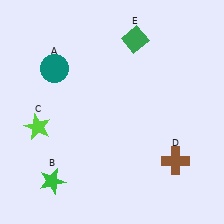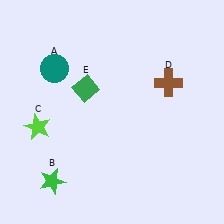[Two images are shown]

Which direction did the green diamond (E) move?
The green diamond (E) moved left.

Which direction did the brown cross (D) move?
The brown cross (D) moved up.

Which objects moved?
The objects that moved are: the brown cross (D), the green diamond (E).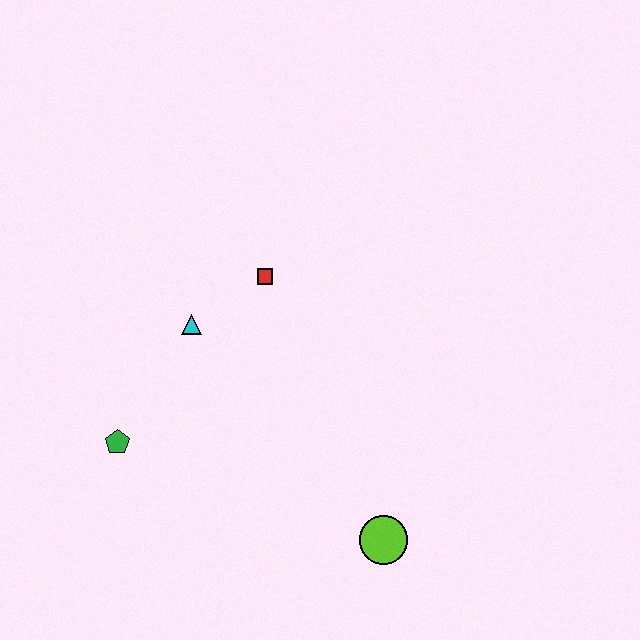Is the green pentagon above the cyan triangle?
No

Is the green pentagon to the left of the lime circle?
Yes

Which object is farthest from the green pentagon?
The lime circle is farthest from the green pentagon.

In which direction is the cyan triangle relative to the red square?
The cyan triangle is to the left of the red square.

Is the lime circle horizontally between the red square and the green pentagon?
No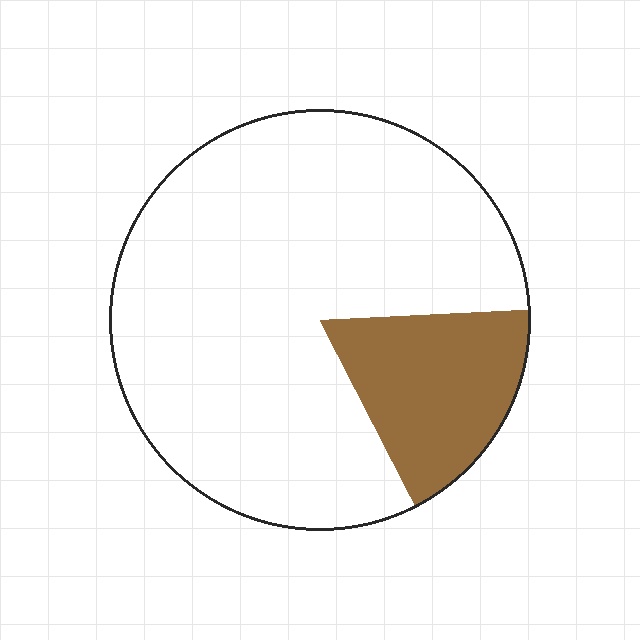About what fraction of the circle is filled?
About one sixth (1/6).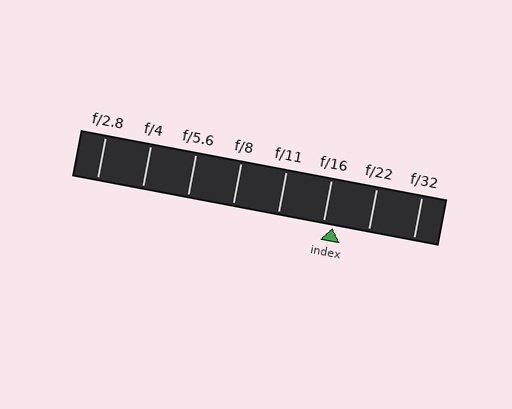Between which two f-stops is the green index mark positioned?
The index mark is between f/16 and f/22.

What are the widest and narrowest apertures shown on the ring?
The widest aperture shown is f/2.8 and the narrowest is f/32.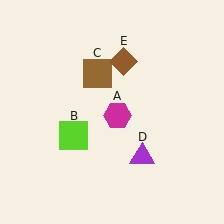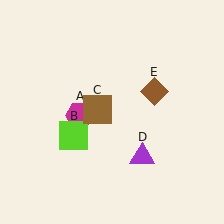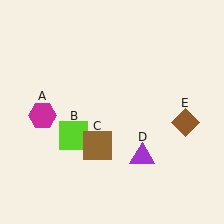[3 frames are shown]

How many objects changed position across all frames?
3 objects changed position: magenta hexagon (object A), brown square (object C), brown diamond (object E).